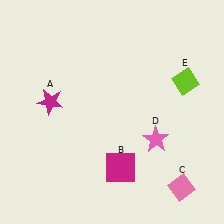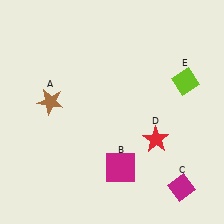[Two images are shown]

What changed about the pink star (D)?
In Image 1, D is pink. In Image 2, it changed to red.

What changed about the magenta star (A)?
In Image 1, A is magenta. In Image 2, it changed to brown.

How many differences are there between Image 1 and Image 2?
There are 3 differences between the two images.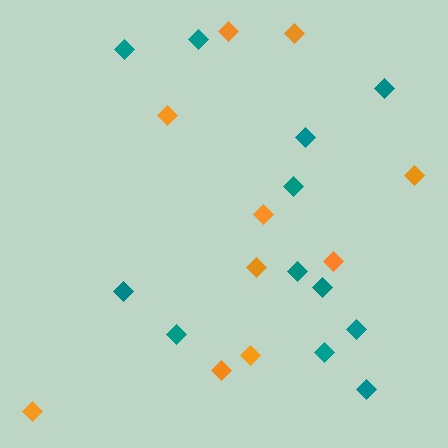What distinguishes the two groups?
There are 2 groups: one group of teal diamonds (12) and one group of orange diamonds (10).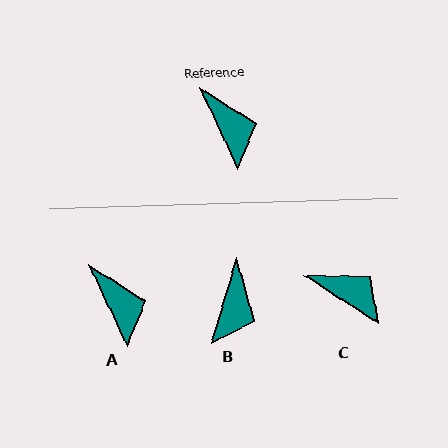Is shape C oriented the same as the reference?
No, it is off by about 32 degrees.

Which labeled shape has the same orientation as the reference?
A.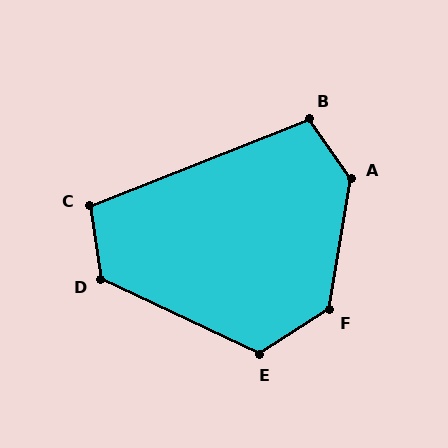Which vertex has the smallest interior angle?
C, at approximately 104 degrees.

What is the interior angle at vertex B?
Approximately 104 degrees (obtuse).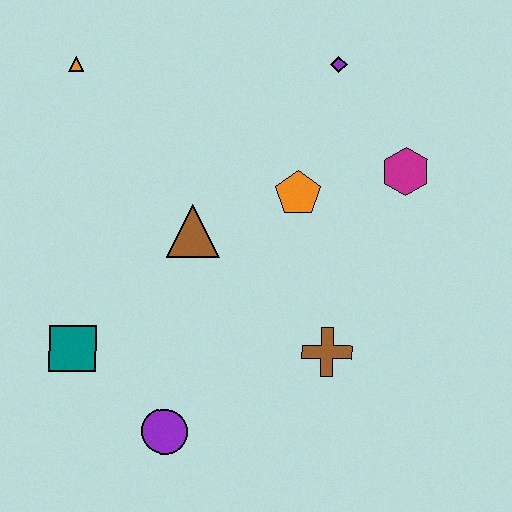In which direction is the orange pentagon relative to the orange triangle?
The orange pentagon is to the right of the orange triangle.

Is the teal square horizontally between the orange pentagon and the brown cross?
No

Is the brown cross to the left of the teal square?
No